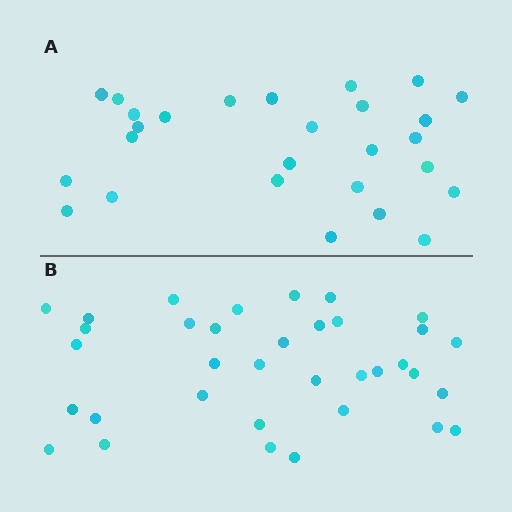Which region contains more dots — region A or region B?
Region B (the bottom region) has more dots.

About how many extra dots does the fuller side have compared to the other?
Region B has roughly 8 or so more dots than region A.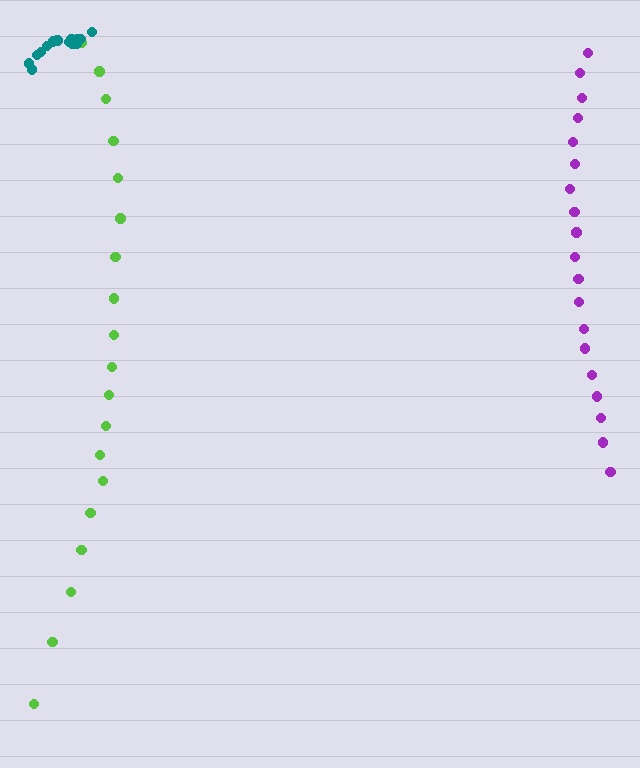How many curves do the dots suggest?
There are 3 distinct paths.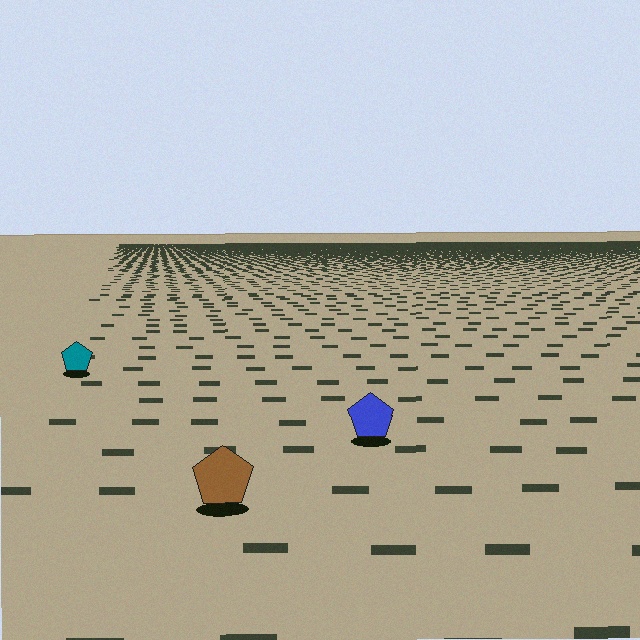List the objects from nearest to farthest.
From nearest to farthest: the brown pentagon, the blue pentagon, the teal pentagon.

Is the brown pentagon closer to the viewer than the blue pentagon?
Yes. The brown pentagon is closer — you can tell from the texture gradient: the ground texture is coarser near it.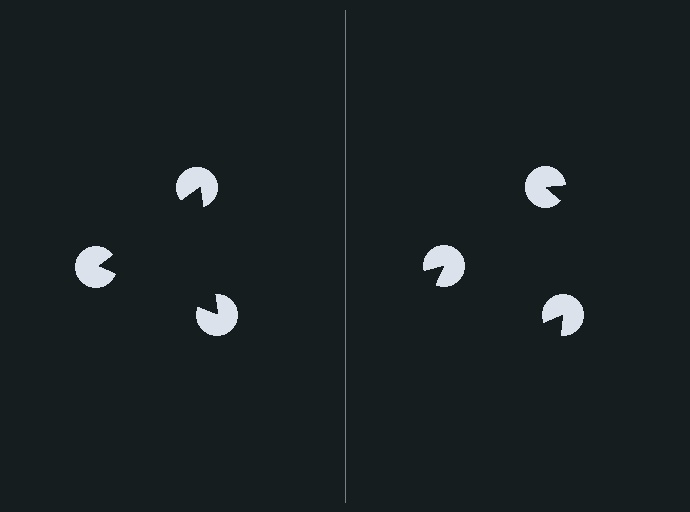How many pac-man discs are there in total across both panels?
6 — 3 on each side.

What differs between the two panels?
The pac-man discs are positioned identically on both sides; only the wedge orientations differ. On the left they align to a triangle; on the right they are misaligned.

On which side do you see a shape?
An illusory triangle appears on the left side. On the right side the wedge cuts are rotated, so no coherent shape forms.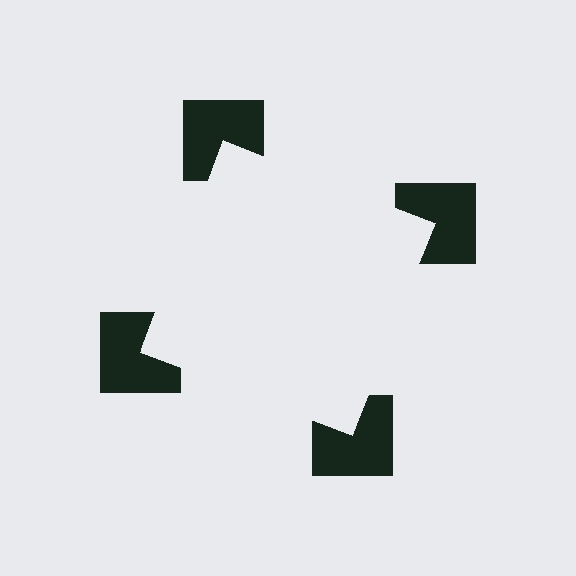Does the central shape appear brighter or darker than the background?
It typically appears slightly brighter than the background, even though no actual brightness change is drawn.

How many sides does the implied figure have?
4 sides.